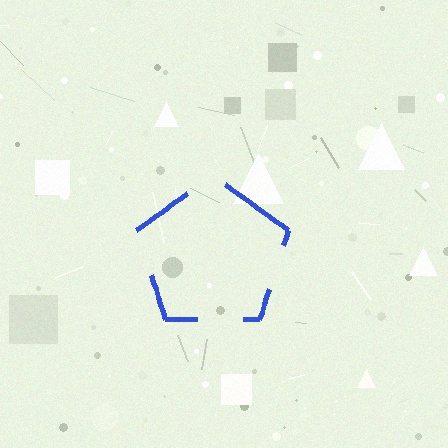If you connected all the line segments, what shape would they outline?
They would outline a pentagon.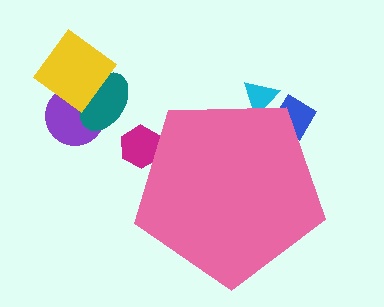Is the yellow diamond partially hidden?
No, the yellow diamond is fully visible.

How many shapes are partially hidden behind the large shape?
3 shapes are partially hidden.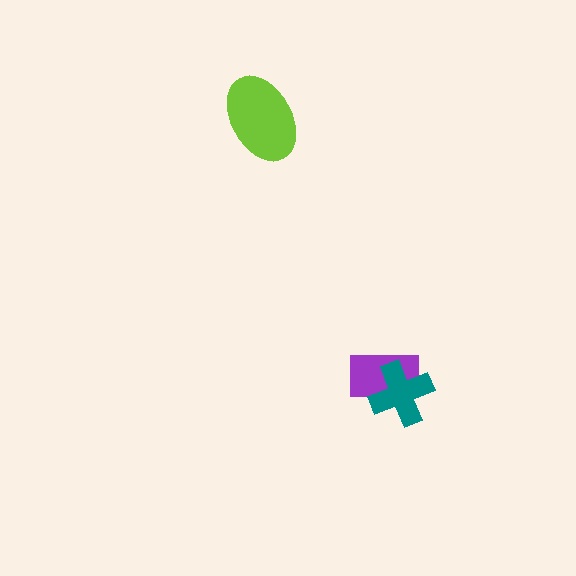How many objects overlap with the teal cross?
1 object overlaps with the teal cross.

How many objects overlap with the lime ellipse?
0 objects overlap with the lime ellipse.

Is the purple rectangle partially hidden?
Yes, it is partially covered by another shape.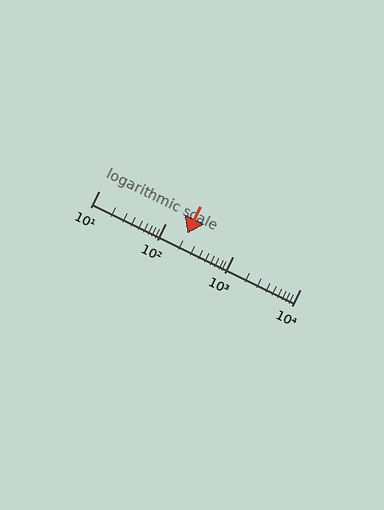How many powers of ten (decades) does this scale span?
The scale spans 3 decades, from 10 to 10000.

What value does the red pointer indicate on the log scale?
The pointer indicates approximately 210.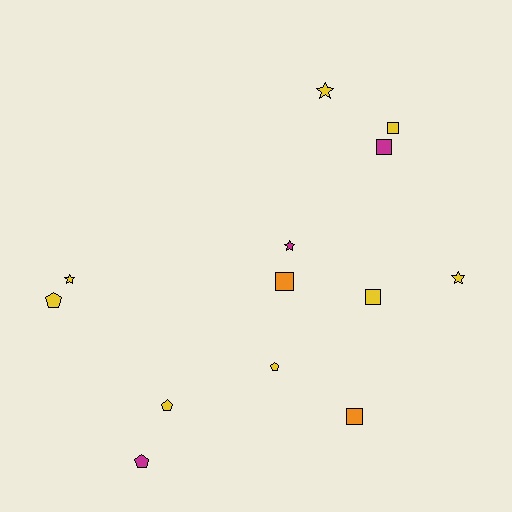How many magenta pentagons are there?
There is 1 magenta pentagon.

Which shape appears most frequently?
Square, with 5 objects.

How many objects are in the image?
There are 13 objects.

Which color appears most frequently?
Yellow, with 8 objects.